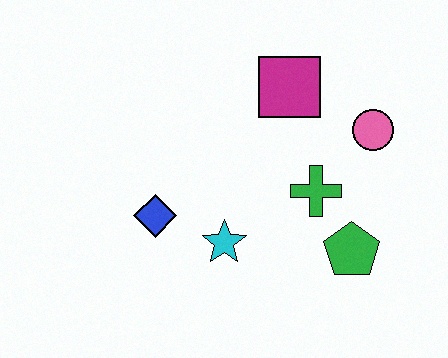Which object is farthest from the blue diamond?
The pink circle is farthest from the blue diamond.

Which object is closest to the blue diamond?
The cyan star is closest to the blue diamond.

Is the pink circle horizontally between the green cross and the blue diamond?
No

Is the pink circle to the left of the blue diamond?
No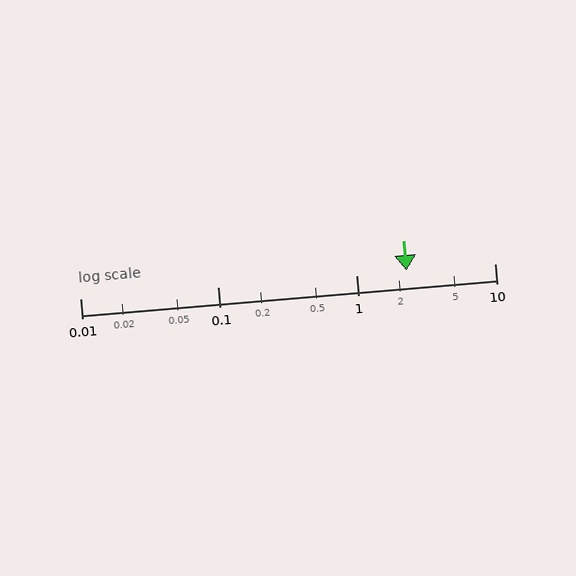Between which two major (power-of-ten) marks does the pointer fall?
The pointer is between 1 and 10.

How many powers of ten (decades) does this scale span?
The scale spans 3 decades, from 0.01 to 10.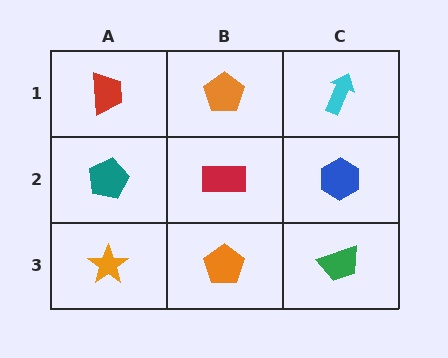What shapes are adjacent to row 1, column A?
A teal pentagon (row 2, column A), an orange pentagon (row 1, column B).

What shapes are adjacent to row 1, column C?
A blue hexagon (row 2, column C), an orange pentagon (row 1, column B).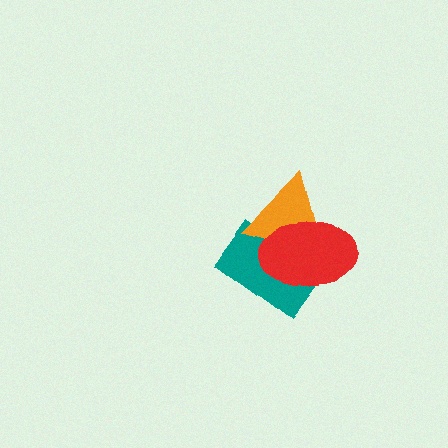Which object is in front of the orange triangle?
The red ellipse is in front of the orange triangle.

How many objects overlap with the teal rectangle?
2 objects overlap with the teal rectangle.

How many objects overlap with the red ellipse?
2 objects overlap with the red ellipse.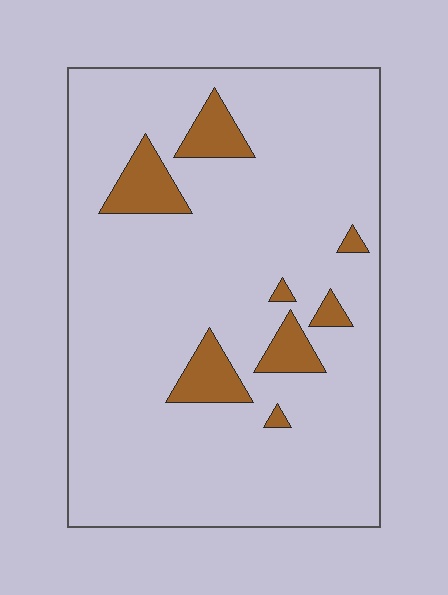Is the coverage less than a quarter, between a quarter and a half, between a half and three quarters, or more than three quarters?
Less than a quarter.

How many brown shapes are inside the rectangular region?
8.